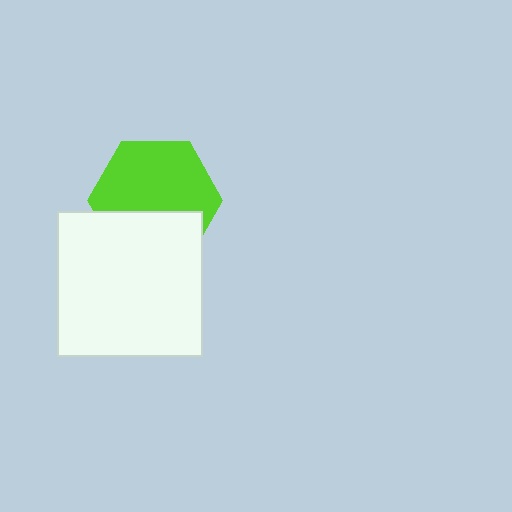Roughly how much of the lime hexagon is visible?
About half of it is visible (roughly 63%).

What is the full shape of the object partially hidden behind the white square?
The partially hidden object is a lime hexagon.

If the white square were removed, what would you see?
You would see the complete lime hexagon.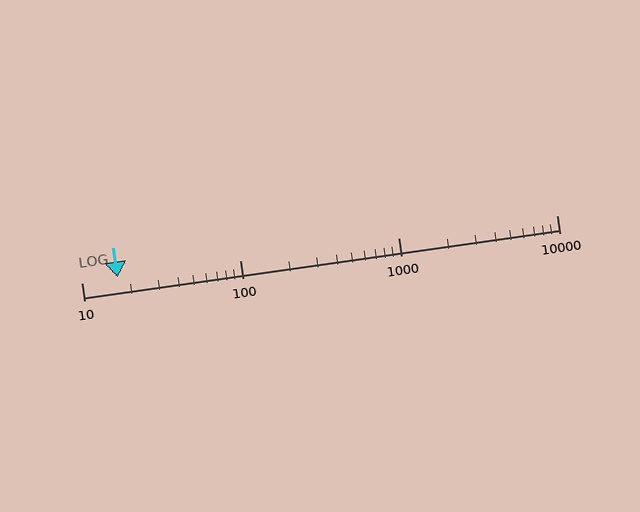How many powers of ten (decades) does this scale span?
The scale spans 3 decades, from 10 to 10000.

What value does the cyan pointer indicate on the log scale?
The pointer indicates approximately 17.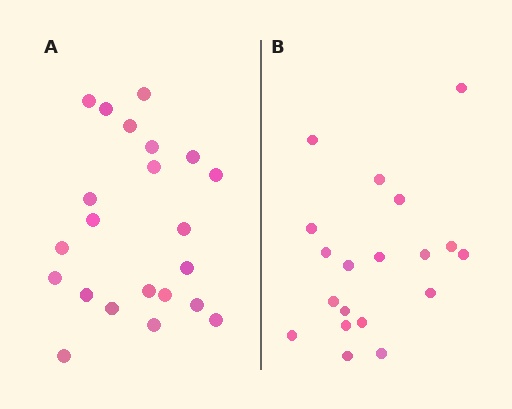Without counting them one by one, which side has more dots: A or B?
Region A (the left region) has more dots.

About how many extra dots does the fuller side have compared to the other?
Region A has just a few more — roughly 2 or 3 more dots than region B.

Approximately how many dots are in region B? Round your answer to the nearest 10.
About 20 dots. (The exact count is 19, which rounds to 20.)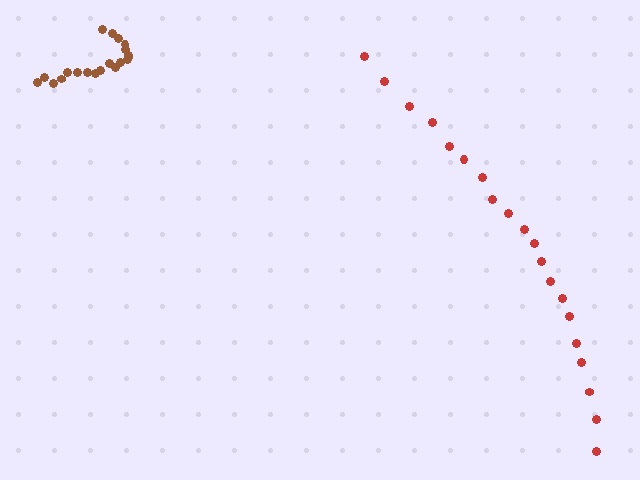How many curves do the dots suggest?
There are 2 distinct paths.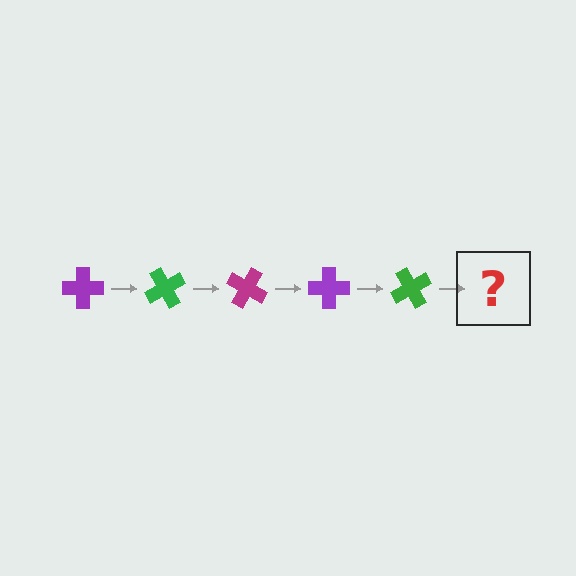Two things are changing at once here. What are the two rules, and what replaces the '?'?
The two rules are that it rotates 60 degrees each step and the color cycles through purple, green, and magenta. The '?' should be a magenta cross, rotated 300 degrees from the start.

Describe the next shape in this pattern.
It should be a magenta cross, rotated 300 degrees from the start.